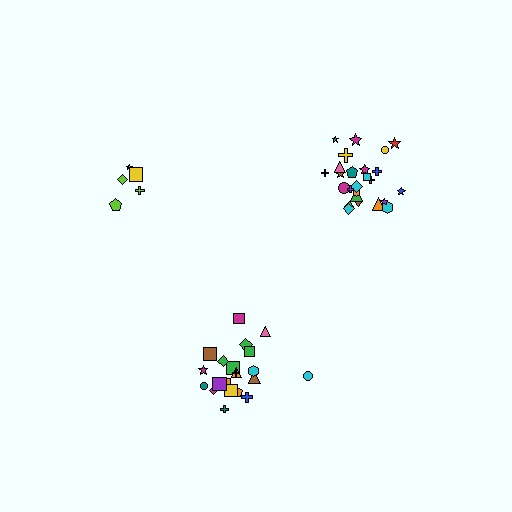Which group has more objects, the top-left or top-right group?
The top-right group.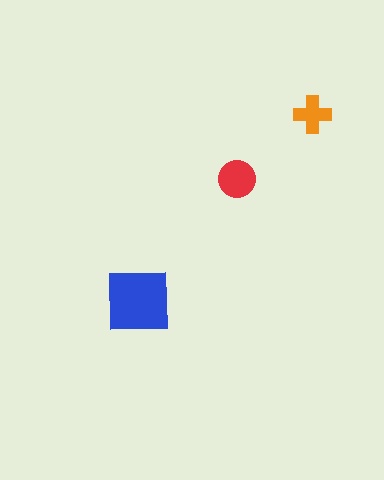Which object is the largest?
The blue square.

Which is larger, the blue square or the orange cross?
The blue square.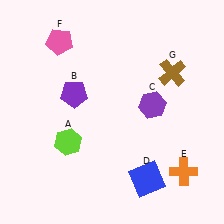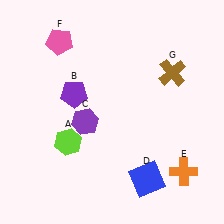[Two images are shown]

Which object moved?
The purple hexagon (C) moved left.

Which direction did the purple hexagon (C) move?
The purple hexagon (C) moved left.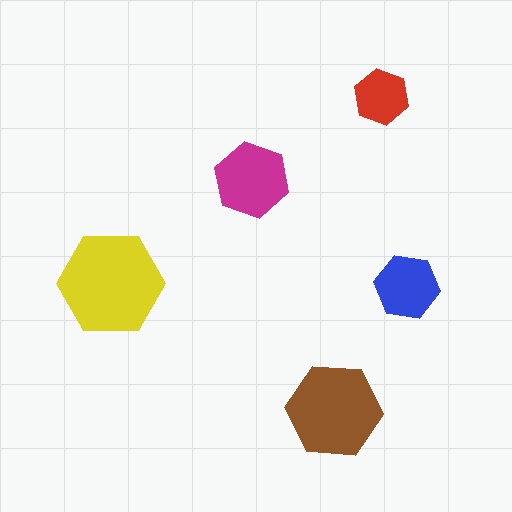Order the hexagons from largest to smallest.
the yellow one, the brown one, the magenta one, the blue one, the red one.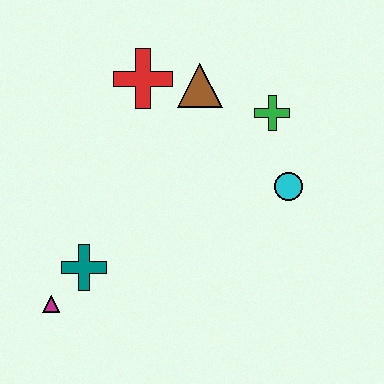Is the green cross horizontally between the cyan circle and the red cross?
Yes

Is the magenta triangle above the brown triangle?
No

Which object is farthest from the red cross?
The magenta triangle is farthest from the red cross.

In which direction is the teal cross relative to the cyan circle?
The teal cross is to the left of the cyan circle.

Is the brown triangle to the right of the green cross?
No